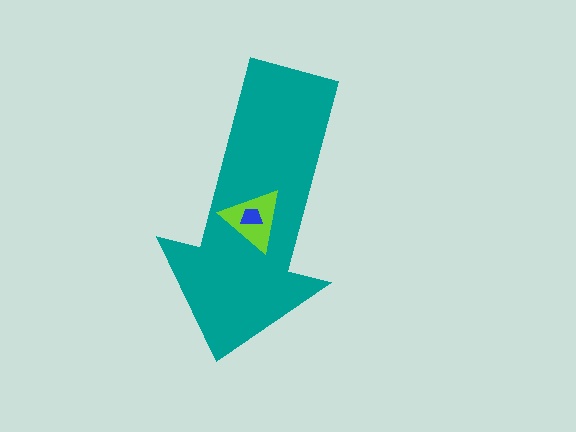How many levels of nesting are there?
3.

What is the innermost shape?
The blue trapezoid.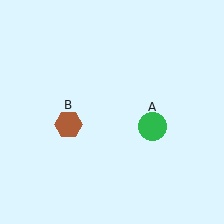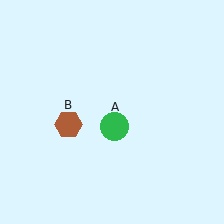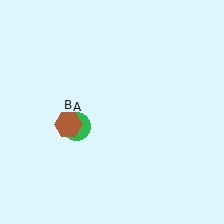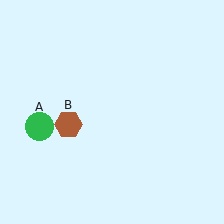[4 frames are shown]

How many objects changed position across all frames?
1 object changed position: green circle (object A).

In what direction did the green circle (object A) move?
The green circle (object A) moved left.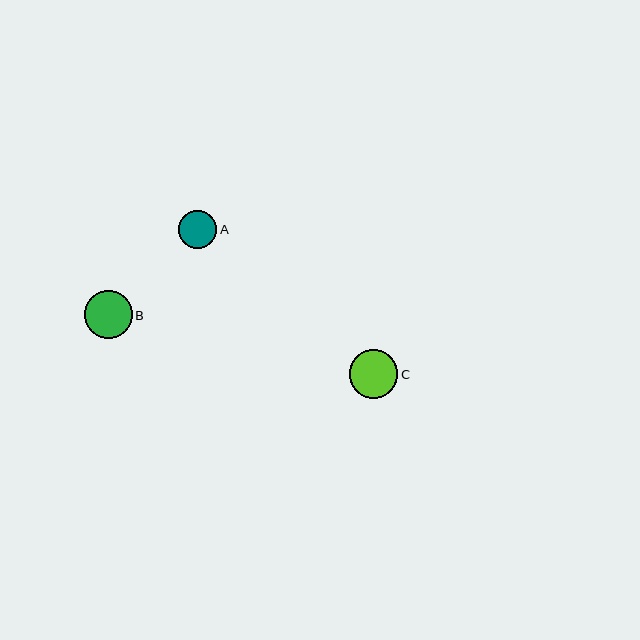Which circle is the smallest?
Circle A is the smallest with a size of approximately 38 pixels.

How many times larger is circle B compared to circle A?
Circle B is approximately 1.3 times the size of circle A.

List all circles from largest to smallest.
From largest to smallest: C, B, A.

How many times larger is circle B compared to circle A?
Circle B is approximately 1.3 times the size of circle A.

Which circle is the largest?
Circle C is the largest with a size of approximately 48 pixels.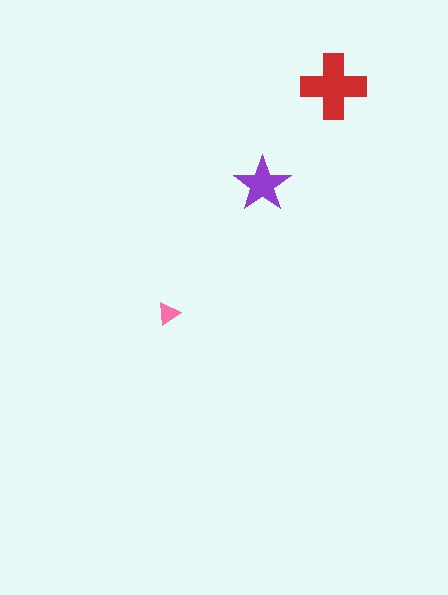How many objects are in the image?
There are 3 objects in the image.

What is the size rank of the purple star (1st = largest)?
2nd.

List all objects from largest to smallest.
The red cross, the purple star, the pink triangle.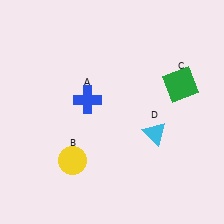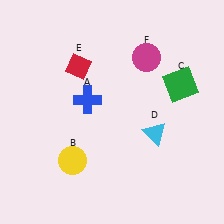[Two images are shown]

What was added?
A red diamond (E), a magenta circle (F) were added in Image 2.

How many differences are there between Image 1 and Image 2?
There are 2 differences between the two images.